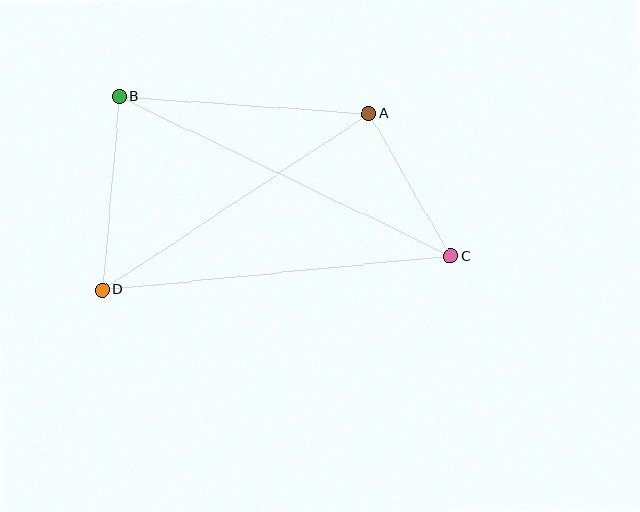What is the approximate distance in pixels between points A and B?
The distance between A and B is approximately 250 pixels.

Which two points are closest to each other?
Points A and C are closest to each other.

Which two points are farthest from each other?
Points B and C are farthest from each other.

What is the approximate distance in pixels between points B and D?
The distance between B and D is approximately 194 pixels.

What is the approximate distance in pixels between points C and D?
The distance between C and D is approximately 350 pixels.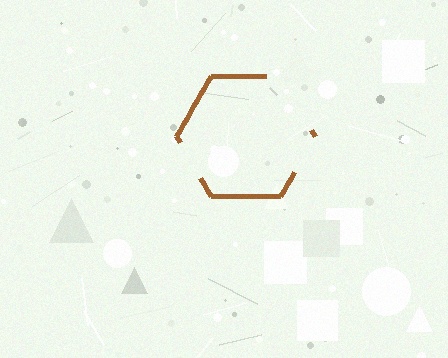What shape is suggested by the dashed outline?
The dashed outline suggests a hexagon.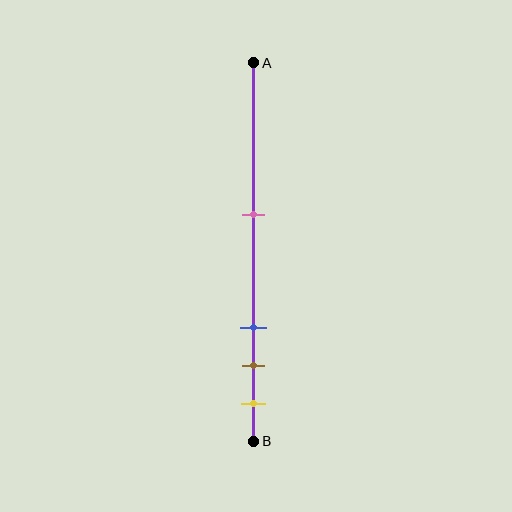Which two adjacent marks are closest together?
The brown and yellow marks are the closest adjacent pair.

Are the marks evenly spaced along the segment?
No, the marks are not evenly spaced.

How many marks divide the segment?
There are 4 marks dividing the segment.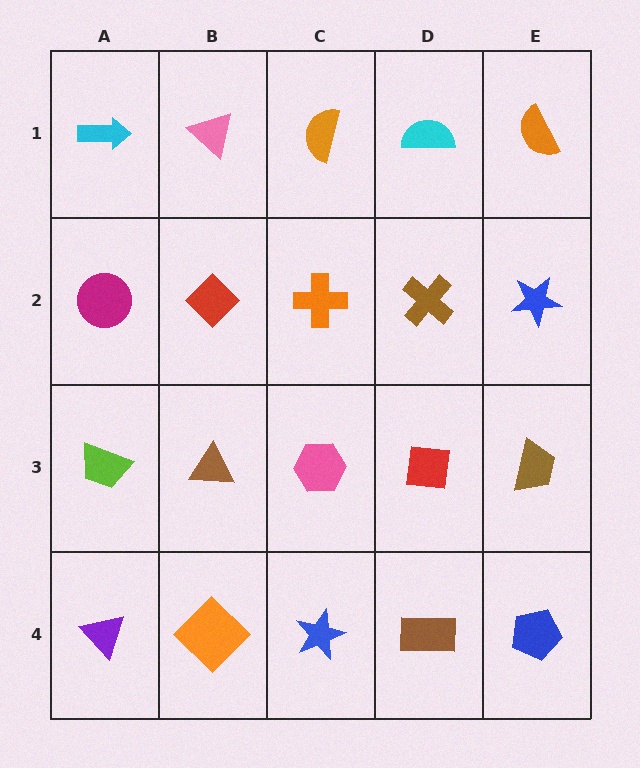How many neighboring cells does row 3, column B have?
4.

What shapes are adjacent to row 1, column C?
An orange cross (row 2, column C), a pink triangle (row 1, column B), a cyan semicircle (row 1, column D).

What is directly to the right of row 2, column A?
A red diamond.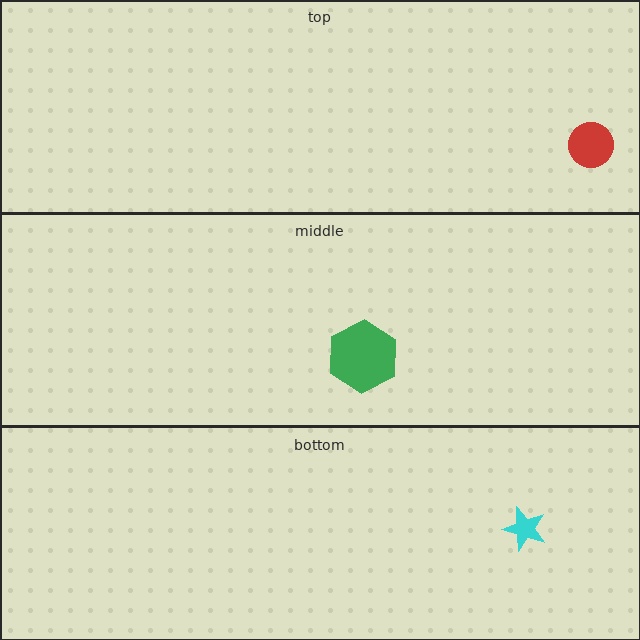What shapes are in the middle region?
The green hexagon.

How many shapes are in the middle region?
1.